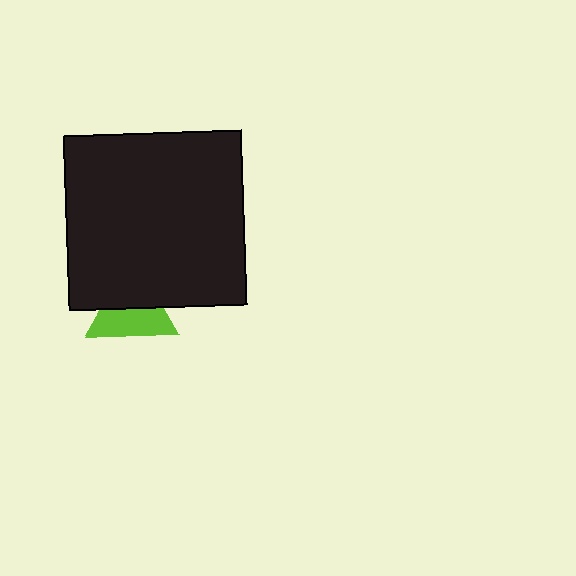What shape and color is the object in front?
The object in front is a black rectangle.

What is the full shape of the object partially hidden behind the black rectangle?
The partially hidden object is a lime triangle.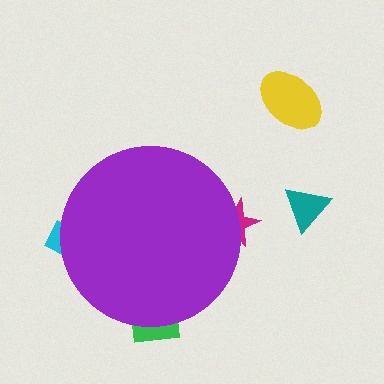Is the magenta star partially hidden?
Yes, the magenta star is partially hidden behind the purple circle.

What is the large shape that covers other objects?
A purple circle.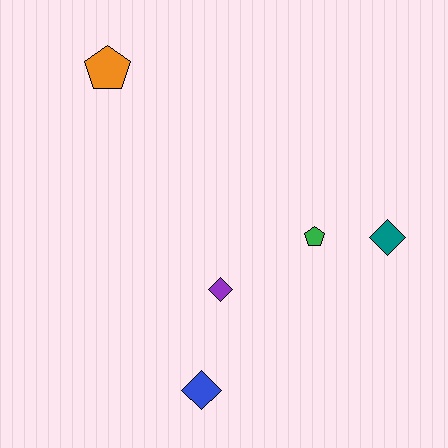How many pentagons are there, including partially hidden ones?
There are 2 pentagons.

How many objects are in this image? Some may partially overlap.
There are 5 objects.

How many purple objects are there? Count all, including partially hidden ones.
There is 1 purple object.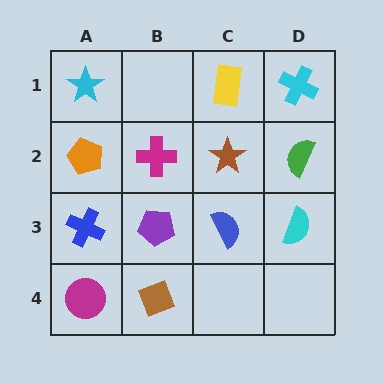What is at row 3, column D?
A cyan semicircle.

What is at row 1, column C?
A yellow rectangle.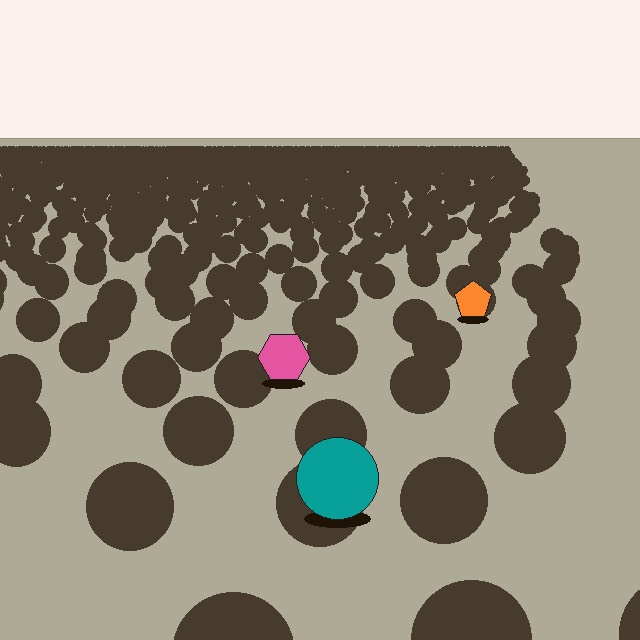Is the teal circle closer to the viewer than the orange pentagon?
Yes. The teal circle is closer — you can tell from the texture gradient: the ground texture is coarser near it.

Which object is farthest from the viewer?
The orange pentagon is farthest from the viewer. It appears smaller and the ground texture around it is denser.